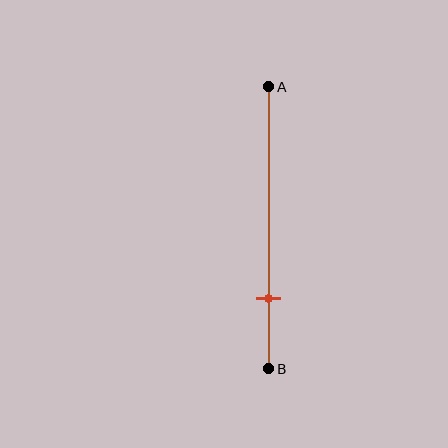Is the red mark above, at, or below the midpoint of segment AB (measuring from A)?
The red mark is below the midpoint of segment AB.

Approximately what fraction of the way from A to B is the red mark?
The red mark is approximately 75% of the way from A to B.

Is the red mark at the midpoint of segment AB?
No, the mark is at about 75% from A, not at the 50% midpoint.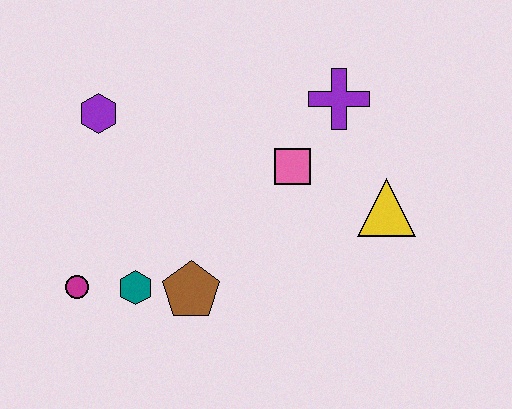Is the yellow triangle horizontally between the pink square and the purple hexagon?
No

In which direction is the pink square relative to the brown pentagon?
The pink square is above the brown pentagon.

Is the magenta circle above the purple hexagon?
No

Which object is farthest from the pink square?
The magenta circle is farthest from the pink square.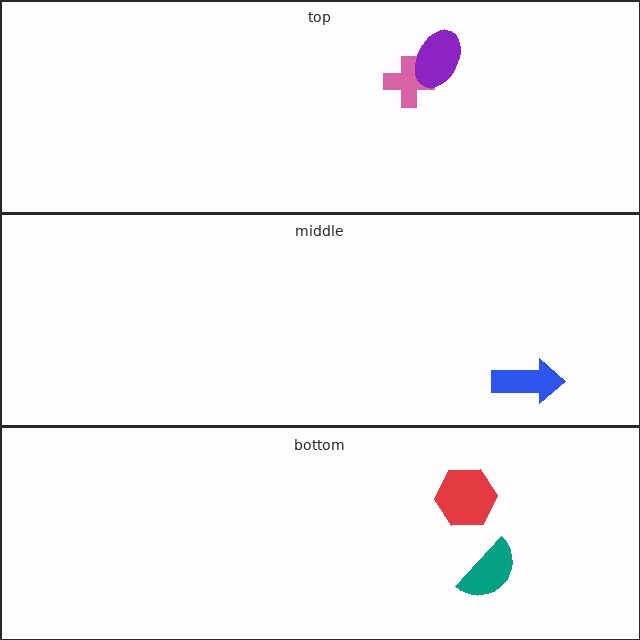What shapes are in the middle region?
The blue arrow.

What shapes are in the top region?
The pink cross, the purple ellipse.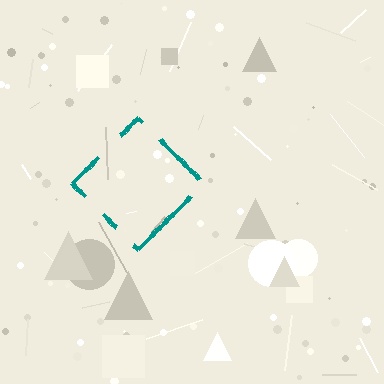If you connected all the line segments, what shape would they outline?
They would outline a diamond.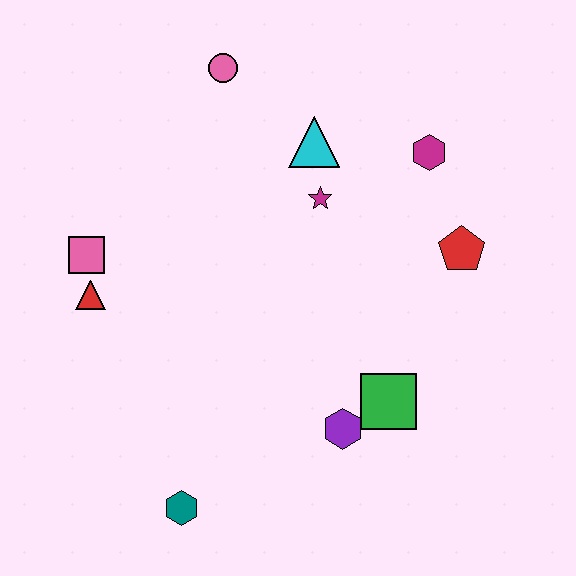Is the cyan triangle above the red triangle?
Yes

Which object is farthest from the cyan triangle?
The teal hexagon is farthest from the cyan triangle.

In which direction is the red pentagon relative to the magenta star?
The red pentagon is to the right of the magenta star.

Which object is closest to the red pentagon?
The magenta hexagon is closest to the red pentagon.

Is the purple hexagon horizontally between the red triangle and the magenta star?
No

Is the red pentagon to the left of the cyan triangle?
No